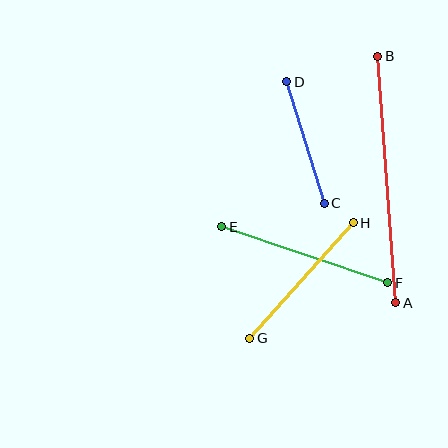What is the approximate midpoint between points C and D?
The midpoint is at approximately (305, 143) pixels.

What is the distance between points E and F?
The distance is approximately 175 pixels.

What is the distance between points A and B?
The distance is approximately 247 pixels.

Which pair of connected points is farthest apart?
Points A and B are farthest apart.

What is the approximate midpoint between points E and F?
The midpoint is at approximately (305, 255) pixels.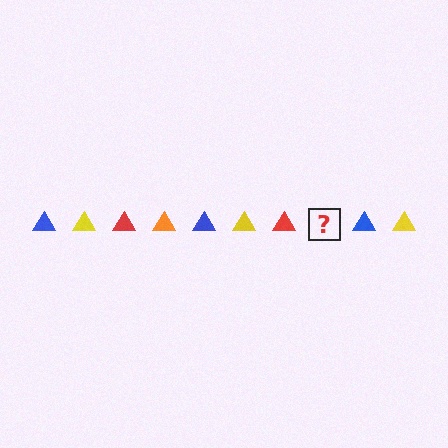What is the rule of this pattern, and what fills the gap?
The rule is that the pattern cycles through blue, yellow, red, orange triangles. The gap should be filled with an orange triangle.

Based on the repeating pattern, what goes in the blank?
The blank should be an orange triangle.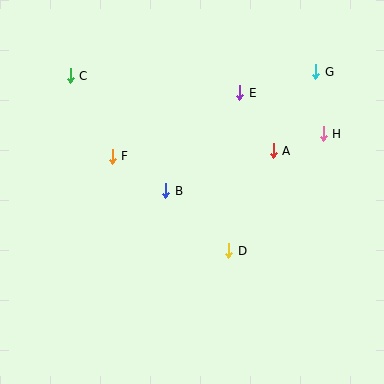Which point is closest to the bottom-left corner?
Point F is closest to the bottom-left corner.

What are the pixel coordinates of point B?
Point B is at (166, 191).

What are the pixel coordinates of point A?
Point A is at (273, 151).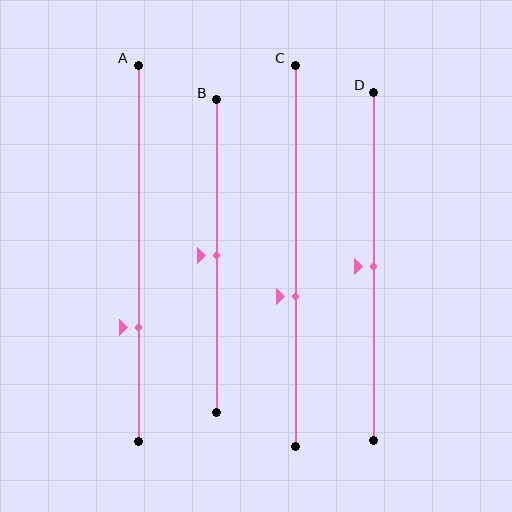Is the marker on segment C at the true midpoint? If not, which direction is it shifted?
No, the marker on segment C is shifted downward by about 11% of the segment length.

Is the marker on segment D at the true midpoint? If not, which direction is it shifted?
Yes, the marker on segment D is at the true midpoint.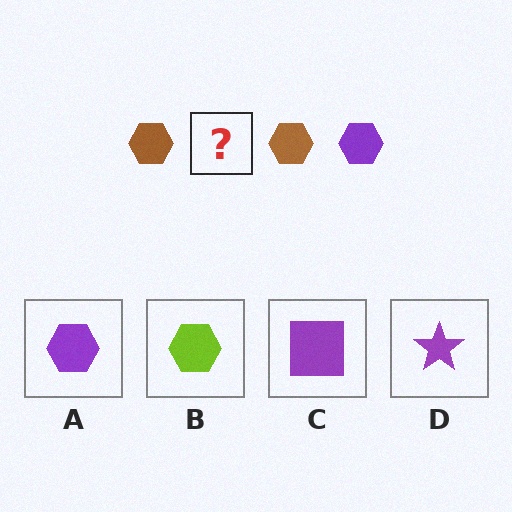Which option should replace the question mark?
Option A.